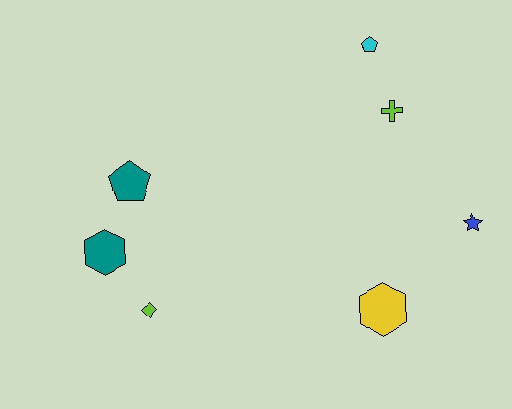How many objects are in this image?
There are 7 objects.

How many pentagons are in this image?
There are 2 pentagons.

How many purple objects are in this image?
There are no purple objects.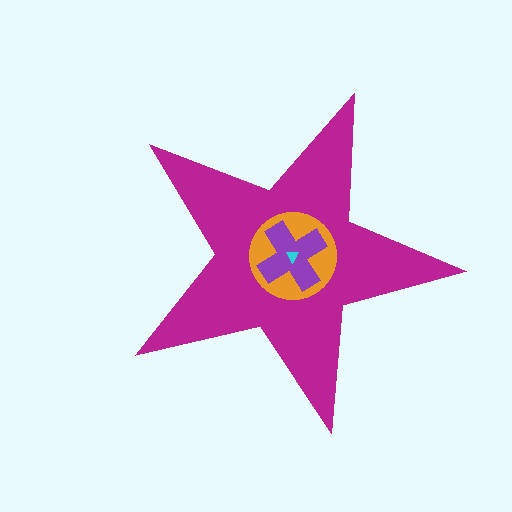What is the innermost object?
The cyan triangle.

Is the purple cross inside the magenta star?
Yes.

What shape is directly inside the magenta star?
The orange circle.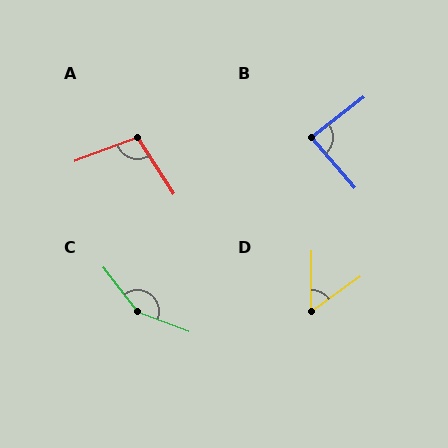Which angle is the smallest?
D, at approximately 54 degrees.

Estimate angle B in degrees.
Approximately 87 degrees.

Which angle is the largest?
C, at approximately 148 degrees.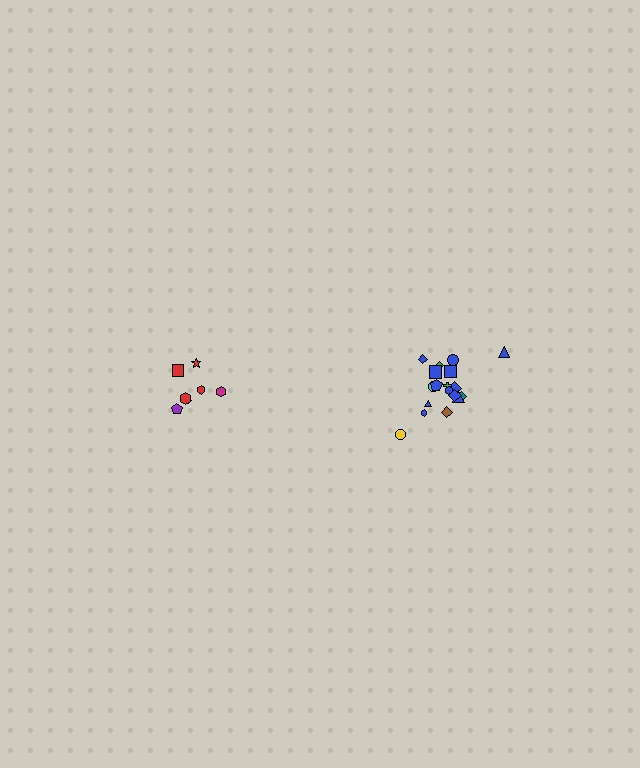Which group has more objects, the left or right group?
The right group.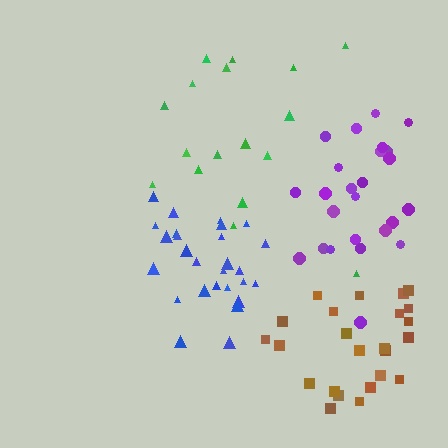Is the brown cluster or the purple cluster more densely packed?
Brown.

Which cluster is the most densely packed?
Blue.